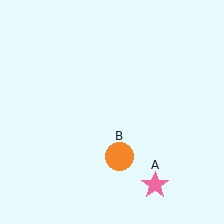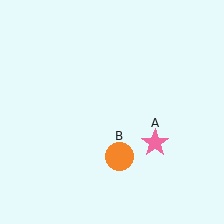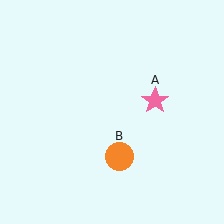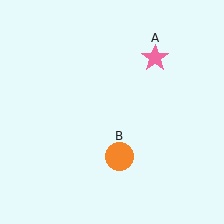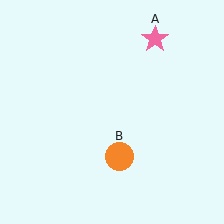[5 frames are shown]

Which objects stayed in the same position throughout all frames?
Orange circle (object B) remained stationary.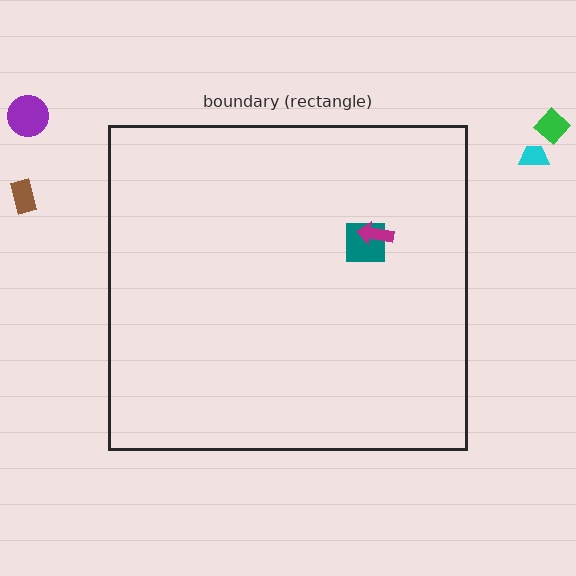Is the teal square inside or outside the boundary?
Inside.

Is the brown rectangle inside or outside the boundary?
Outside.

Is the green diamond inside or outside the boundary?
Outside.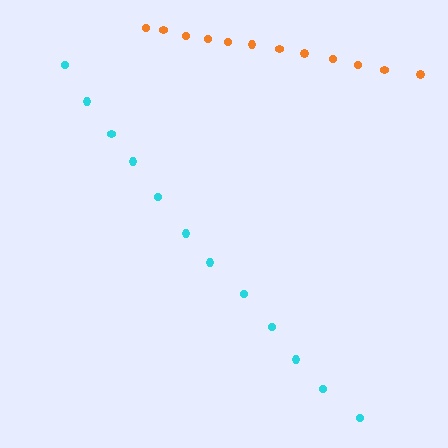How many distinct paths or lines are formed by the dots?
There are 2 distinct paths.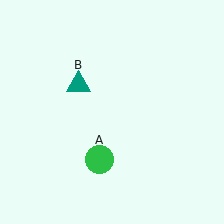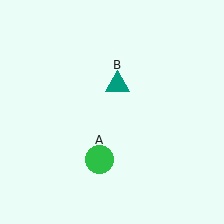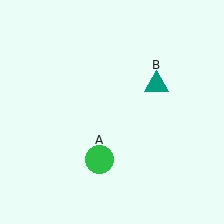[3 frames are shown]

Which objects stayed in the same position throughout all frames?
Green circle (object A) remained stationary.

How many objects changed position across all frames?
1 object changed position: teal triangle (object B).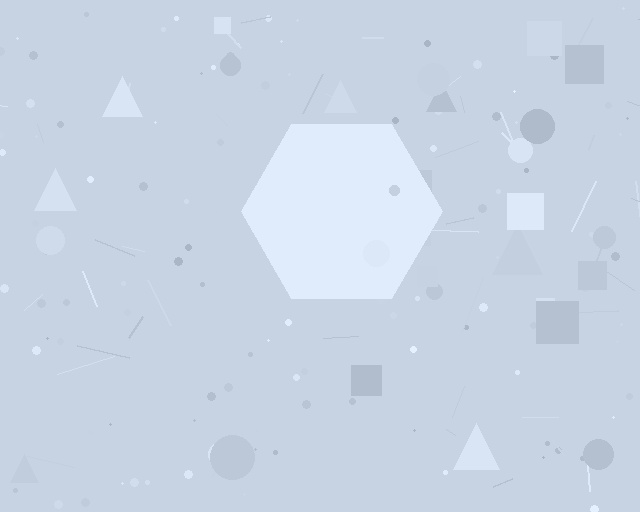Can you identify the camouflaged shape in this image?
The camouflaged shape is a hexagon.